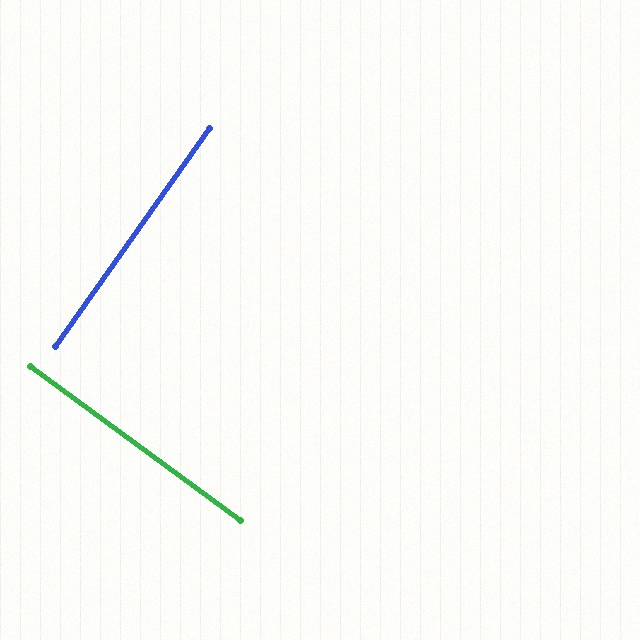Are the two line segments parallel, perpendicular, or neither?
Perpendicular — they meet at approximately 89°.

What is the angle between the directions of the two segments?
Approximately 89 degrees.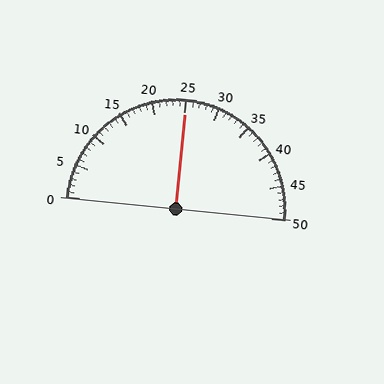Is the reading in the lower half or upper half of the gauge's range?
The reading is in the upper half of the range (0 to 50).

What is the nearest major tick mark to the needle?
The nearest major tick mark is 25.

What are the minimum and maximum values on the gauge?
The gauge ranges from 0 to 50.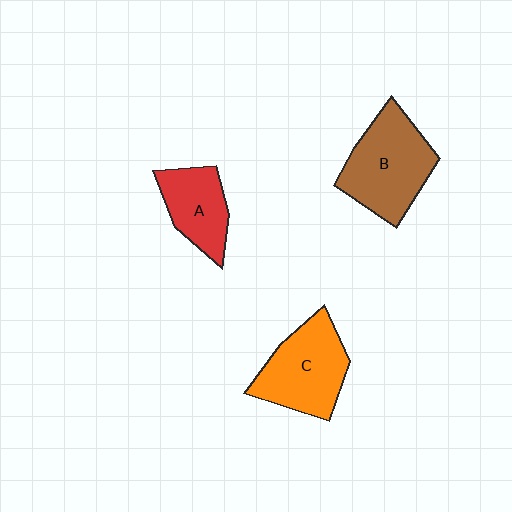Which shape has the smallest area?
Shape A (red).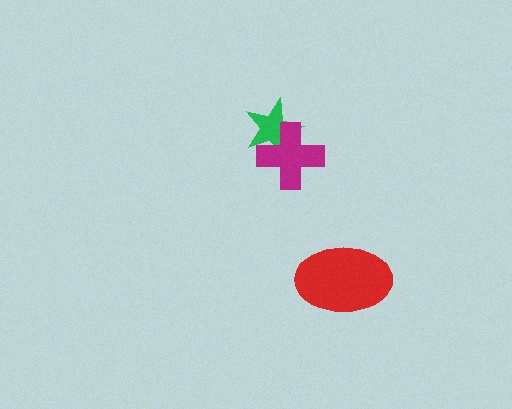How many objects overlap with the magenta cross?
1 object overlaps with the magenta cross.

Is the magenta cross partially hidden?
No, no other shape covers it.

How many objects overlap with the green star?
1 object overlaps with the green star.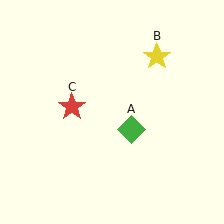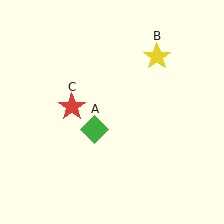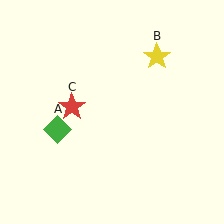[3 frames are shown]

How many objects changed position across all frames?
1 object changed position: green diamond (object A).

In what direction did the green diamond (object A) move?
The green diamond (object A) moved left.